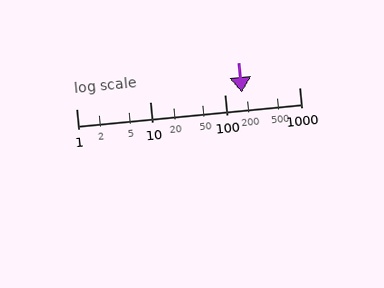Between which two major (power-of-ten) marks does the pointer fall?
The pointer is between 100 and 1000.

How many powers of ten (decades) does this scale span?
The scale spans 3 decades, from 1 to 1000.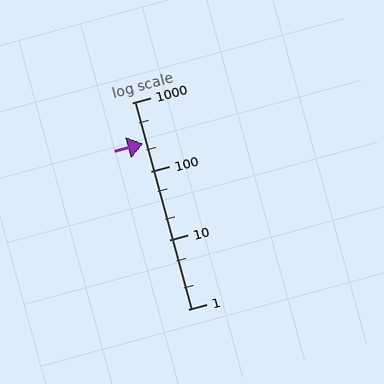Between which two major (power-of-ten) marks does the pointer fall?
The pointer is between 100 and 1000.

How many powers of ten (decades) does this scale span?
The scale spans 3 decades, from 1 to 1000.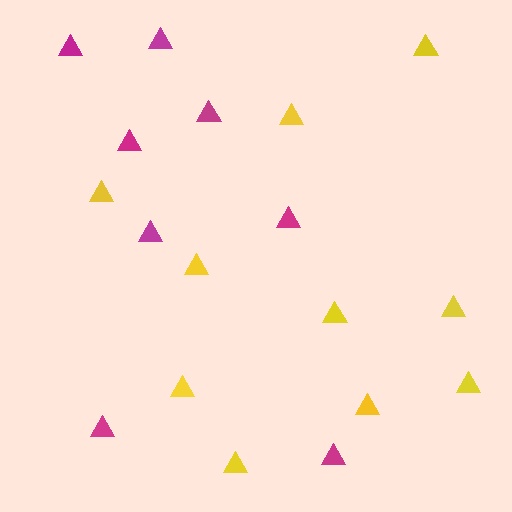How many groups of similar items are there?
There are 2 groups: one group of yellow triangles (10) and one group of magenta triangles (8).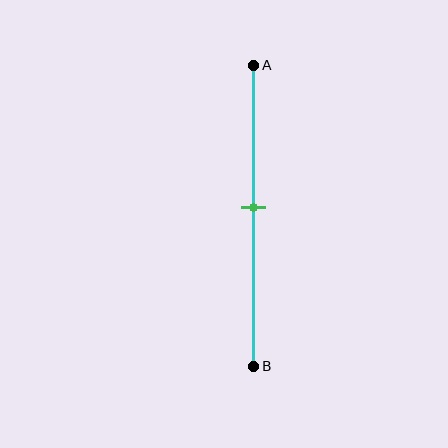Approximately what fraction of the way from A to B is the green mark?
The green mark is approximately 45% of the way from A to B.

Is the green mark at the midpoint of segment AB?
Yes, the mark is approximately at the midpoint.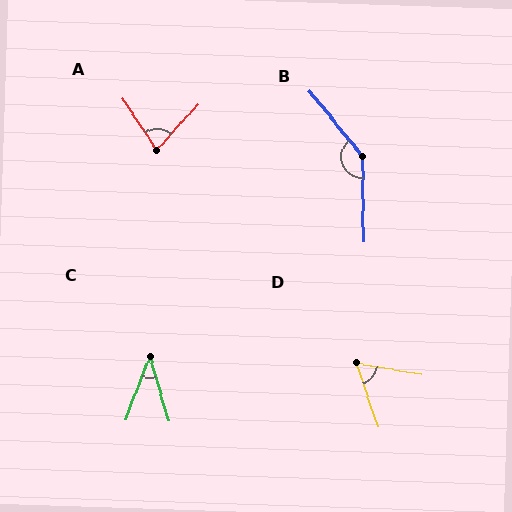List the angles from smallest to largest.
C (37°), D (62°), A (76°), B (142°).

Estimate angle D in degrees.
Approximately 62 degrees.